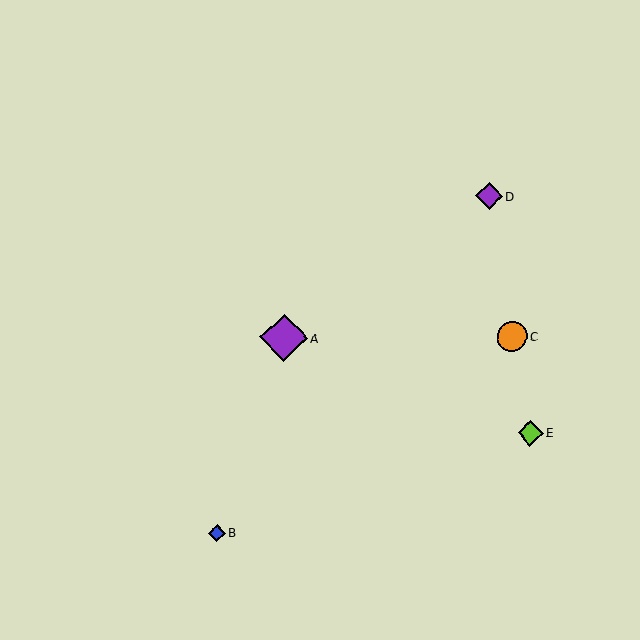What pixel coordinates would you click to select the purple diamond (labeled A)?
Click at (284, 338) to select the purple diamond A.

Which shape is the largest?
The purple diamond (labeled A) is the largest.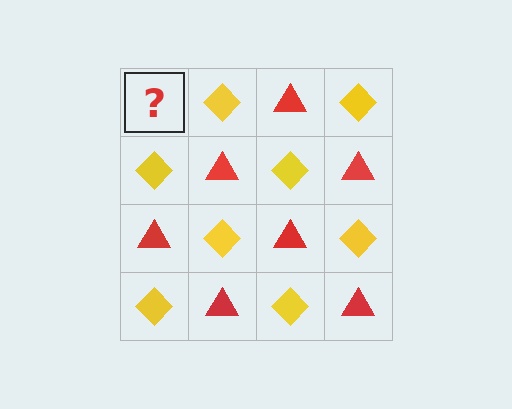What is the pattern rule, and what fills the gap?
The rule is that it alternates red triangle and yellow diamond in a checkerboard pattern. The gap should be filled with a red triangle.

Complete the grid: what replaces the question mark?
The question mark should be replaced with a red triangle.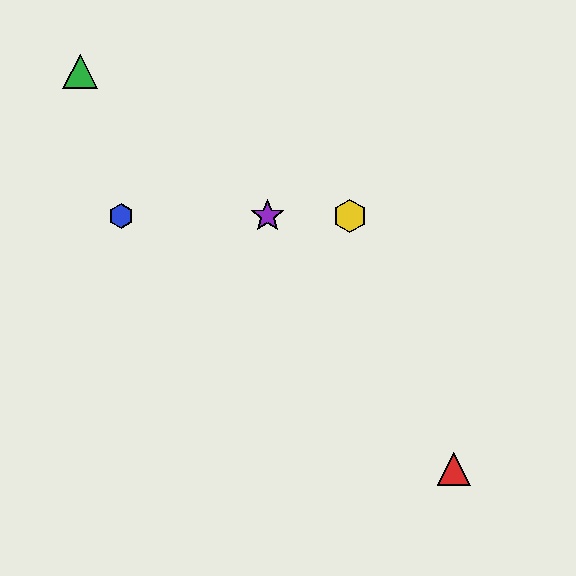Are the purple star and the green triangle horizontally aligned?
No, the purple star is at y≈216 and the green triangle is at y≈72.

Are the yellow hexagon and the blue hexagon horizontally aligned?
Yes, both are at y≈216.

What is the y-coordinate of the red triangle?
The red triangle is at y≈469.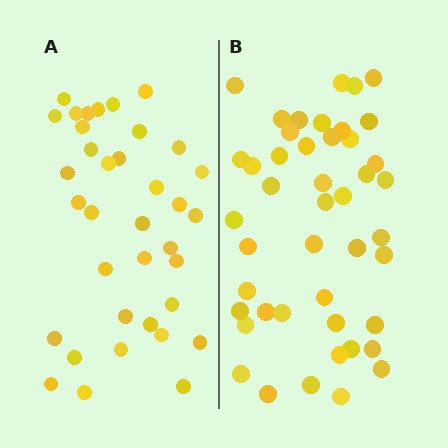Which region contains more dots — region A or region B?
Region B (the right region) has more dots.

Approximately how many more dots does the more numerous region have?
Region B has roughly 8 or so more dots than region A.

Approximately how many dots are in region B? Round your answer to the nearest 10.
About 40 dots. (The exact count is 45, which rounds to 40.)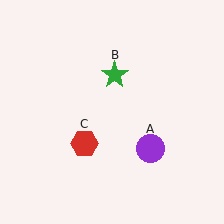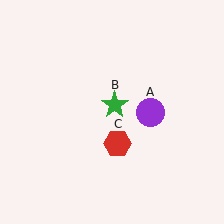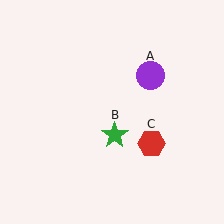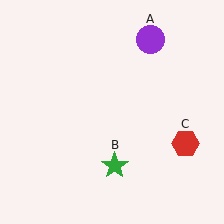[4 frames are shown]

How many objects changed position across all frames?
3 objects changed position: purple circle (object A), green star (object B), red hexagon (object C).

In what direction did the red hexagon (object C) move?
The red hexagon (object C) moved right.